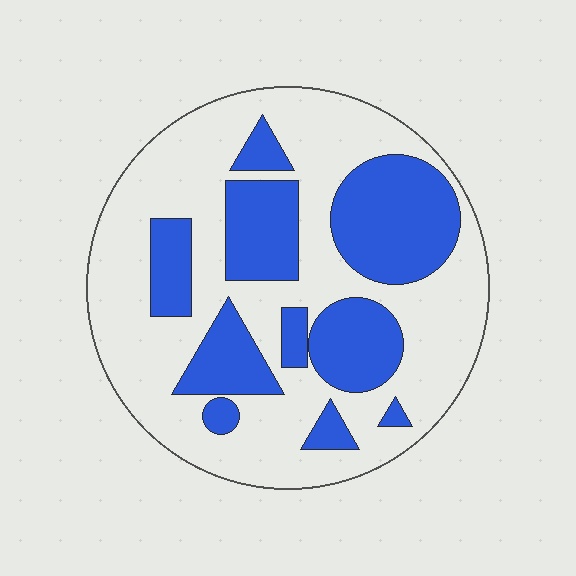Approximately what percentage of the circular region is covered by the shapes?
Approximately 35%.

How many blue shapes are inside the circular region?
10.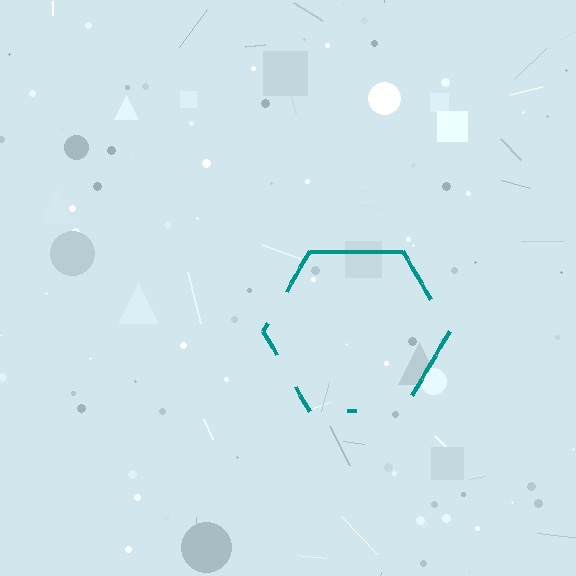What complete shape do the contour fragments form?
The contour fragments form a hexagon.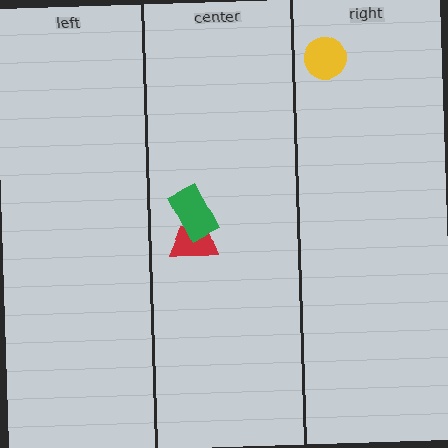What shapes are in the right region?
The yellow circle.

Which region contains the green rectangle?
The center region.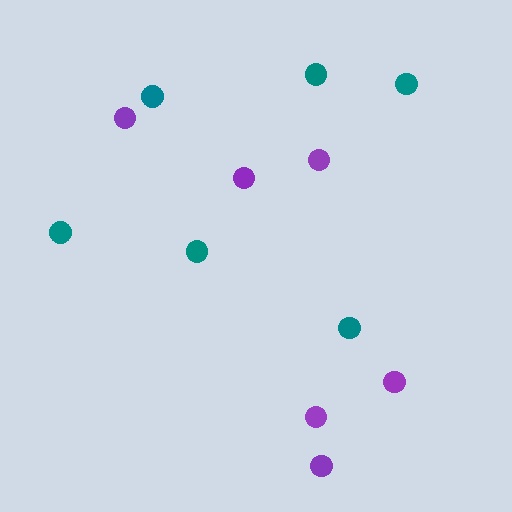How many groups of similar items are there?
There are 2 groups: one group of purple circles (6) and one group of teal circles (6).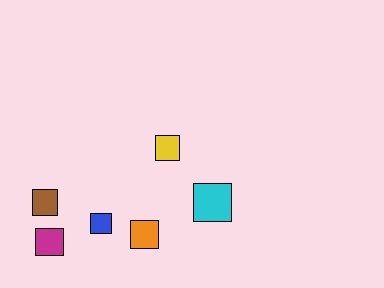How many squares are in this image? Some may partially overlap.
There are 6 squares.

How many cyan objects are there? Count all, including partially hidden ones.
There is 1 cyan object.